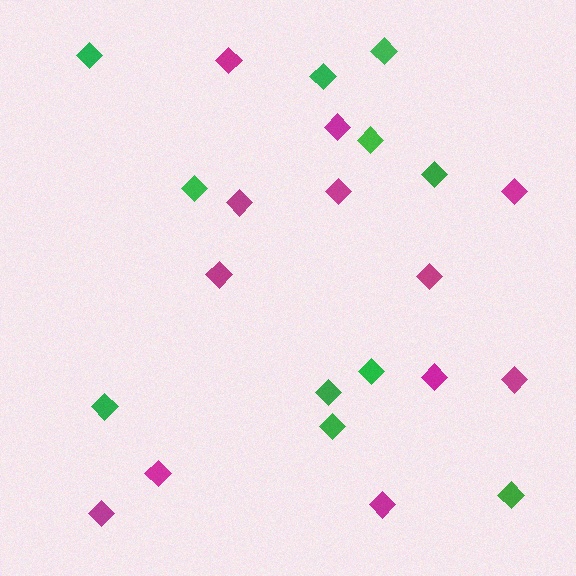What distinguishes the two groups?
There are 2 groups: one group of green diamonds (11) and one group of magenta diamonds (12).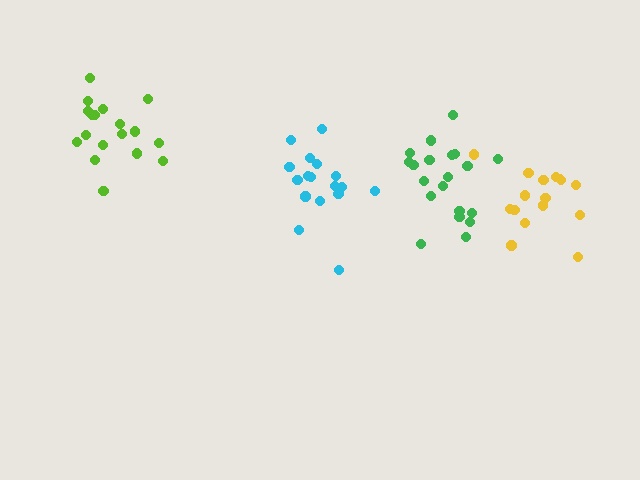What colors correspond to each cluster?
The clusters are colored: cyan, yellow, green, lime.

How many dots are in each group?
Group 1: 17 dots, Group 2: 16 dots, Group 3: 20 dots, Group 4: 18 dots (71 total).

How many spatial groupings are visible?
There are 4 spatial groupings.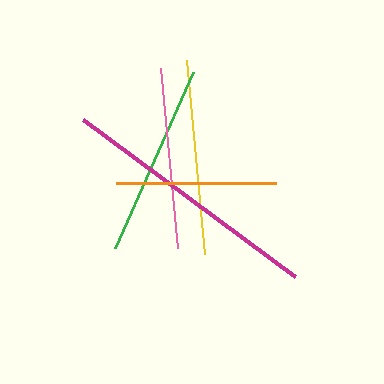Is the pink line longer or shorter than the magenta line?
The magenta line is longer than the pink line.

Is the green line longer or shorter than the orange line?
The green line is longer than the orange line.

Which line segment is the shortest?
The orange line is the shortest at approximately 160 pixels.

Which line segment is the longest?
The magenta line is the longest at approximately 264 pixels.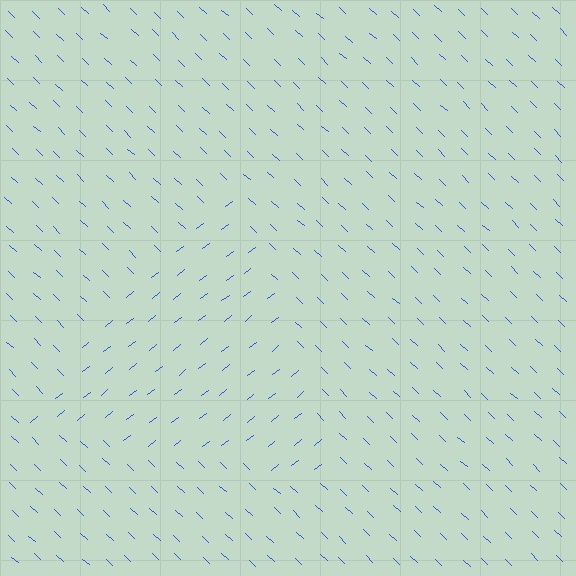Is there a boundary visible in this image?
Yes, there is a texture boundary formed by a change in line orientation.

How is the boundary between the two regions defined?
The boundary is defined purely by a change in line orientation (approximately 81 degrees difference). All lines are the same color and thickness.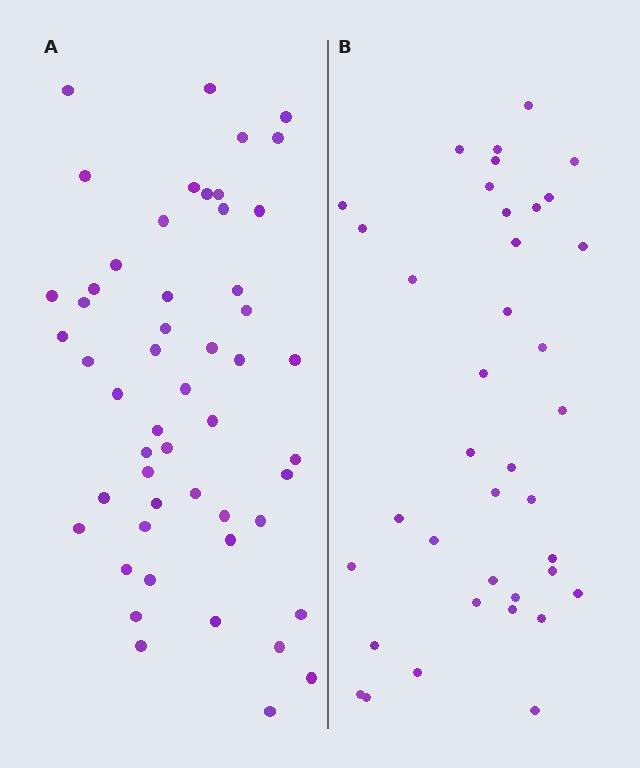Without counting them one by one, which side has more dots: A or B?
Region A (the left region) has more dots.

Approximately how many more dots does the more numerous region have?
Region A has approximately 15 more dots than region B.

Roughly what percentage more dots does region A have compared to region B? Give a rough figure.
About 35% more.